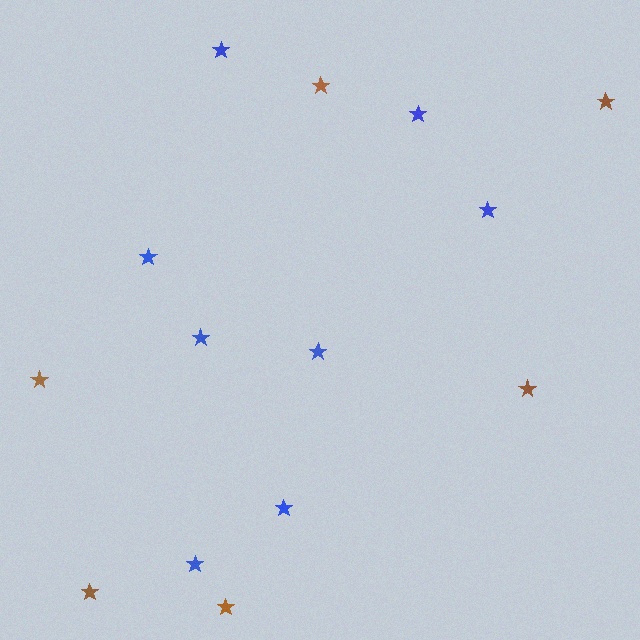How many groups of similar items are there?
There are 2 groups: one group of brown stars (6) and one group of blue stars (8).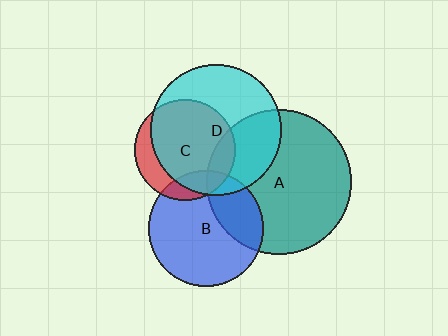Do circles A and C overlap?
Yes.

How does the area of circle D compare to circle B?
Approximately 1.3 times.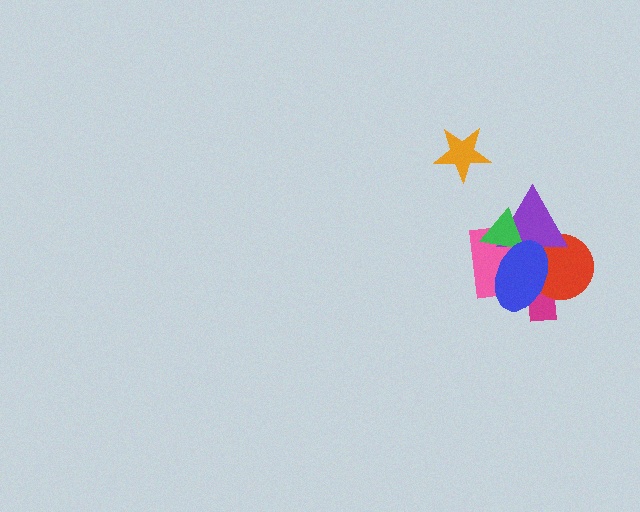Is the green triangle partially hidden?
Yes, it is partially covered by another shape.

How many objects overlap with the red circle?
4 objects overlap with the red circle.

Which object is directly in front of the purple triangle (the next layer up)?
The green triangle is directly in front of the purple triangle.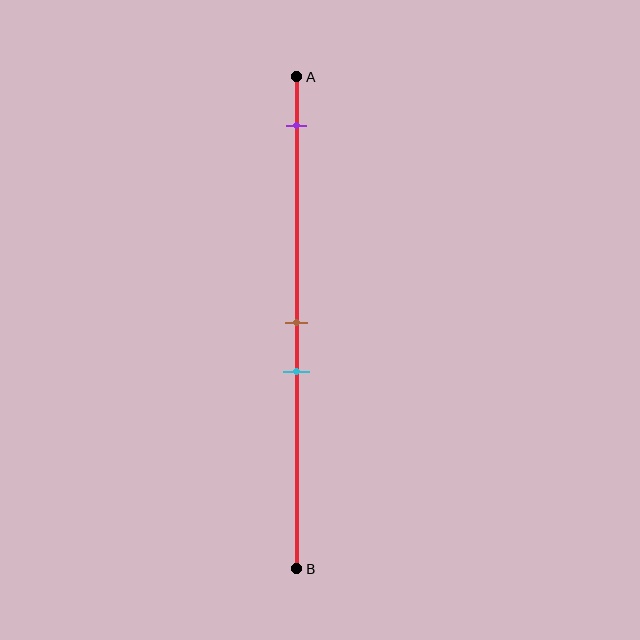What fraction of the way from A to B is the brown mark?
The brown mark is approximately 50% (0.5) of the way from A to B.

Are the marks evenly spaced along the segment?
No, the marks are not evenly spaced.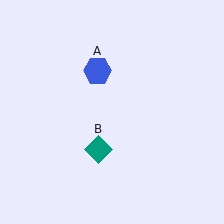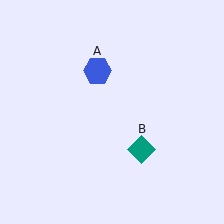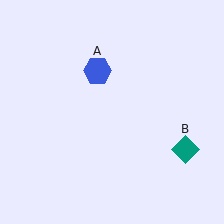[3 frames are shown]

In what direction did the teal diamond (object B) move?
The teal diamond (object B) moved right.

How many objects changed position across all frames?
1 object changed position: teal diamond (object B).